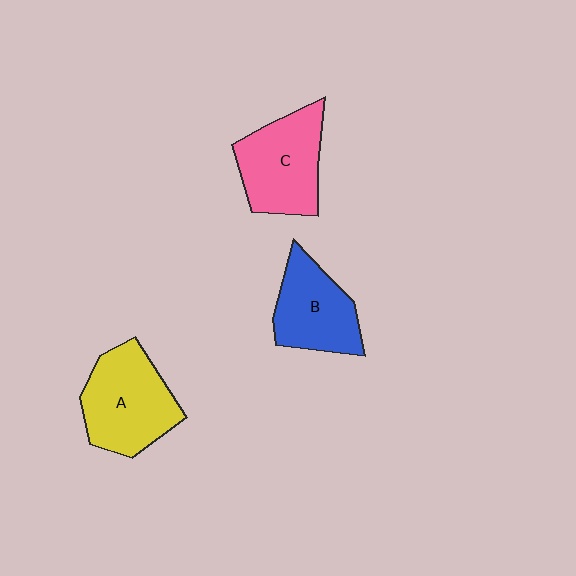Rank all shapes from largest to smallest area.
From largest to smallest: A (yellow), C (pink), B (blue).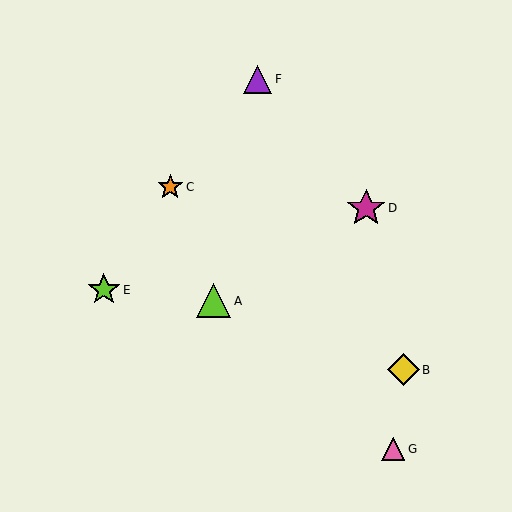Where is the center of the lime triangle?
The center of the lime triangle is at (214, 301).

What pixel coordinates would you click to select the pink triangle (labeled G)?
Click at (393, 449) to select the pink triangle G.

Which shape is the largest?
The magenta star (labeled D) is the largest.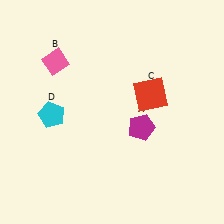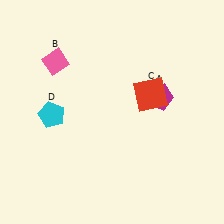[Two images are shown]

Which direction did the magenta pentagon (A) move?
The magenta pentagon (A) moved up.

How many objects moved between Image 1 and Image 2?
1 object moved between the two images.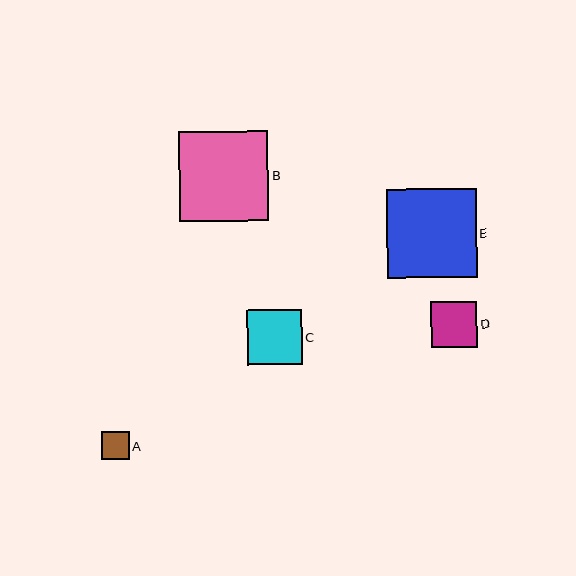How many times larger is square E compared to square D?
Square E is approximately 1.9 times the size of square D.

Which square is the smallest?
Square A is the smallest with a size of approximately 28 pixels.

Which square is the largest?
Square B is the largest with a size of approximately 90 pixels.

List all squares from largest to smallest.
From largest to smallest: B, E, C, D, A.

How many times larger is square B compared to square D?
Square B is approximately 1.9 times the size of square D.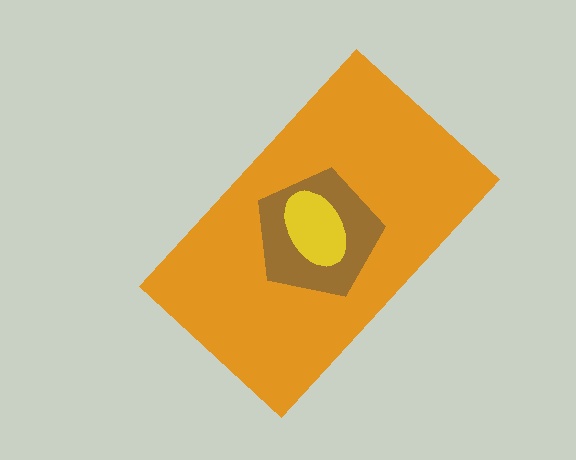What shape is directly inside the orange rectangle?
The brown pentagon.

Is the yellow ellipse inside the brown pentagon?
Yes.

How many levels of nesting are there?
3.